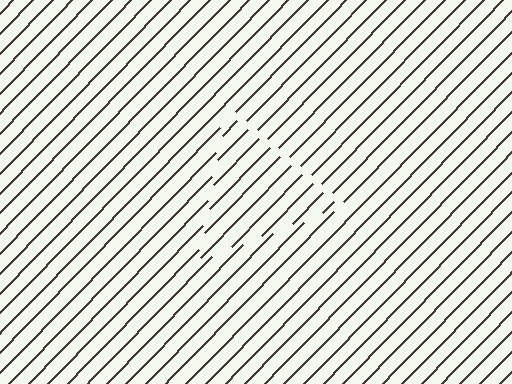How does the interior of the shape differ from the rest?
The interior of the shape contains the same grating, shifted by half a period — the contour is defined by the phase discontinuity where line-ends from the inner and outer gratings abut.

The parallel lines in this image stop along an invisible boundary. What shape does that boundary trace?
An illusory triangle. The interior of the shape contains the same grating, shifted by half a period — the contour is defined by the phase discontinuity where line-ends from the inner and outer gratings abut.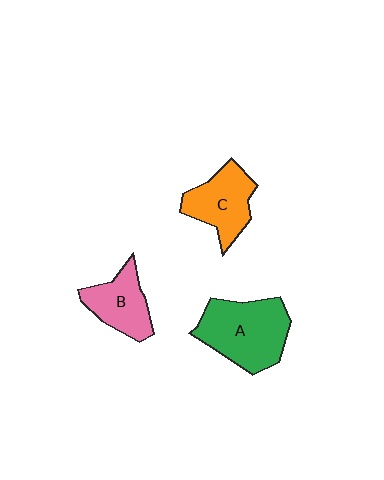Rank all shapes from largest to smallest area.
From largest to smallest: A (green), C (orange), B (pink).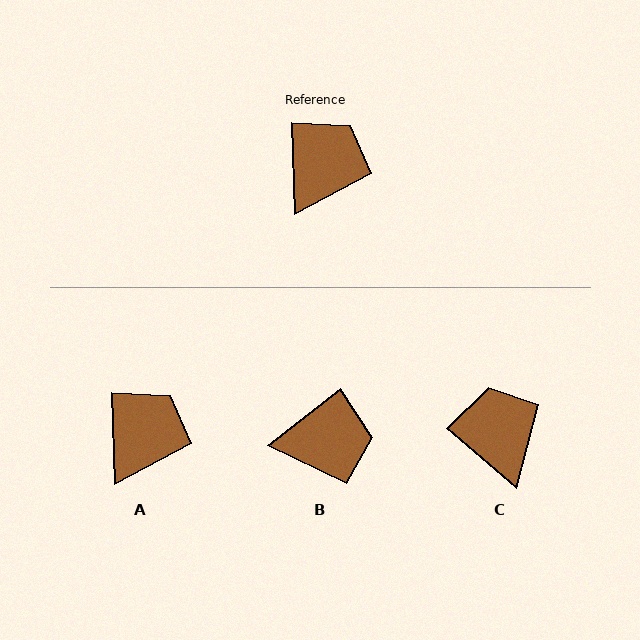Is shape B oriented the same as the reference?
No, it is off by about 54 degrees.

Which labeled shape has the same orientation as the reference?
A.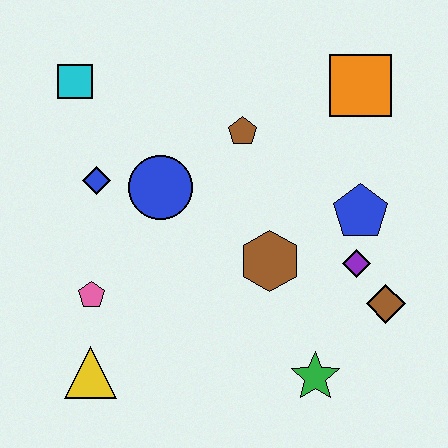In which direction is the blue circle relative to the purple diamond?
The blue circle is to the left of the purple diamond.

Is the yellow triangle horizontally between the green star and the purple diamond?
No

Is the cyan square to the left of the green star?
Yes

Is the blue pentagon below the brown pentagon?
Yes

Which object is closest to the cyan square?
The blue diamond is closest to the cyan square.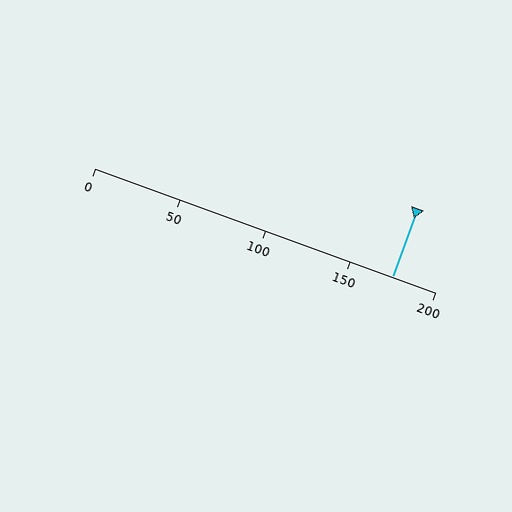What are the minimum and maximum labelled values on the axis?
The axis runs from 0 to 200.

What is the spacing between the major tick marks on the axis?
The major ticks are spaced 50 apart.